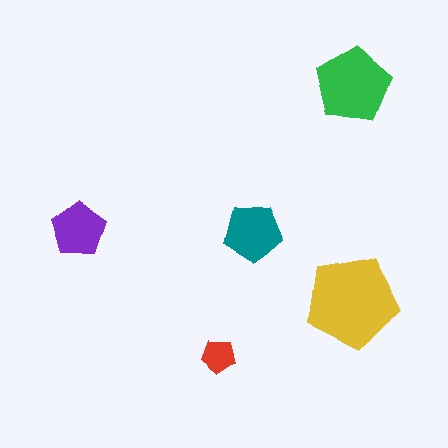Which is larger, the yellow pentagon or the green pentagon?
The yellow one.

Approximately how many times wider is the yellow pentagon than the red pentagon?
About 2.5 times wider.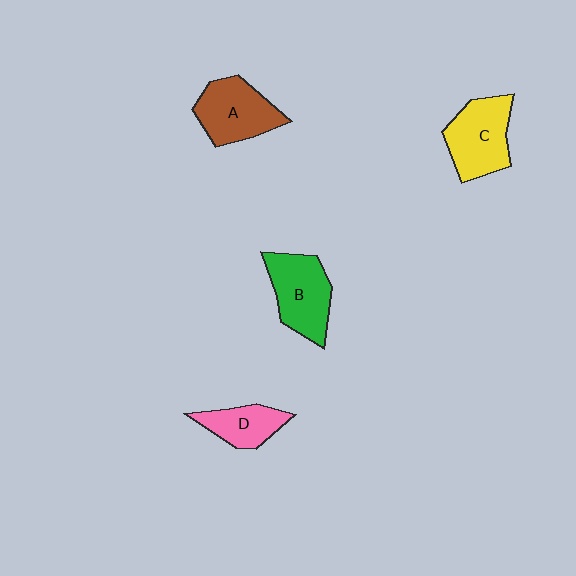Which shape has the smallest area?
Shape D (pink).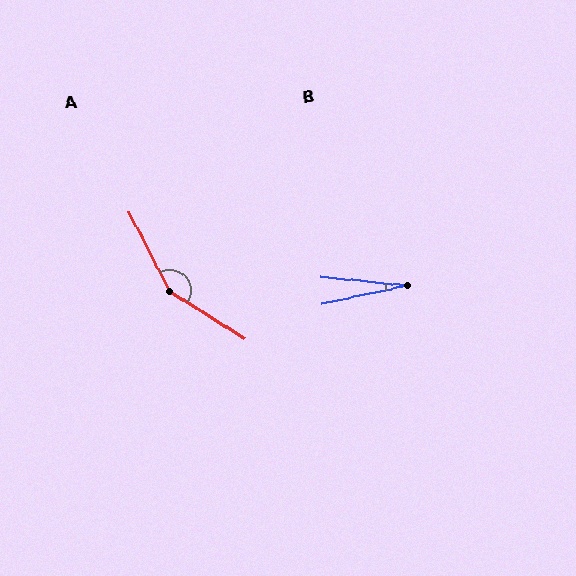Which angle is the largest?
A, at approximately 149 degrees.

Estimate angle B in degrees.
Approximately 18 degrees.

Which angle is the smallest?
B, at approximately 18 degrees.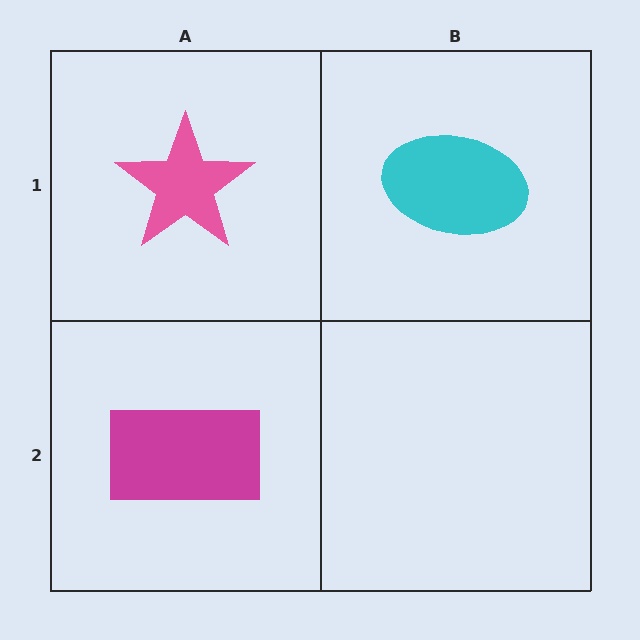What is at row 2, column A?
A magenta rectangle.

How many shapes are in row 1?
2 shapes.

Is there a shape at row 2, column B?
No, that cell is empty.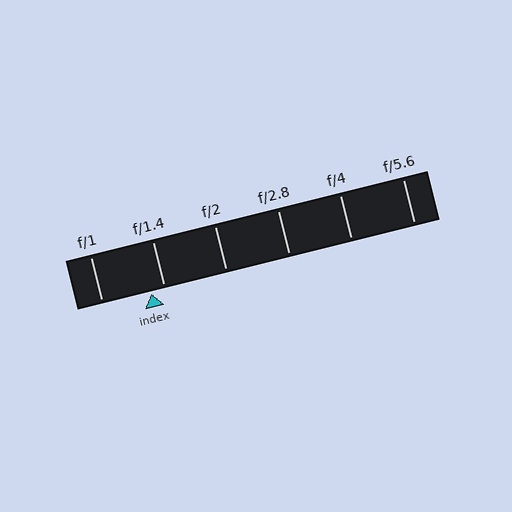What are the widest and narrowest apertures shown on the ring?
The widest aperture shown is f/1 and the narrowest is f/5.6.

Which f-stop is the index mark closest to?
The index mark is closest to f/1.4.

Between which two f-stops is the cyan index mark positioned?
The index mark is between f/1 and f/1.4.